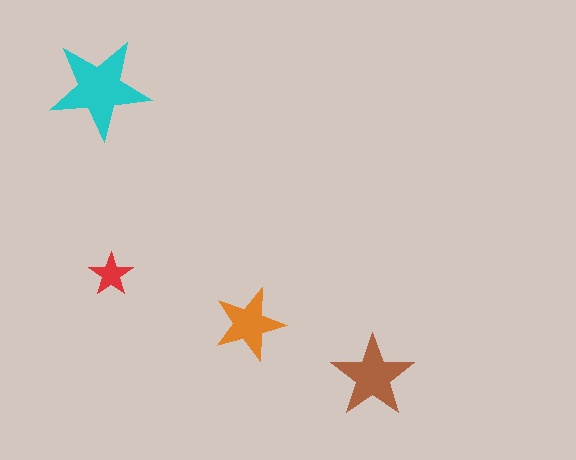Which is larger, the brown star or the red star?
The brown one.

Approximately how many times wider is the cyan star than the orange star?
About 1.5 times wider.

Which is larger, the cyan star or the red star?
The cyan one.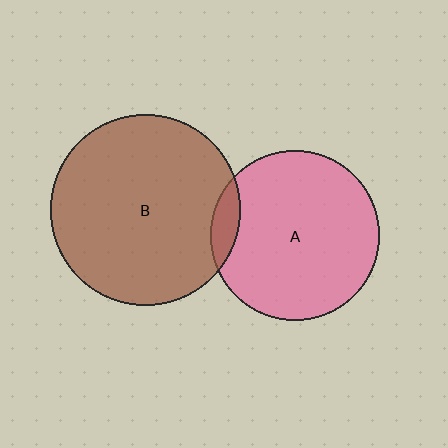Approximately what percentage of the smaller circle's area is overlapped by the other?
Approximately 10%.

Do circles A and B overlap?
Yes.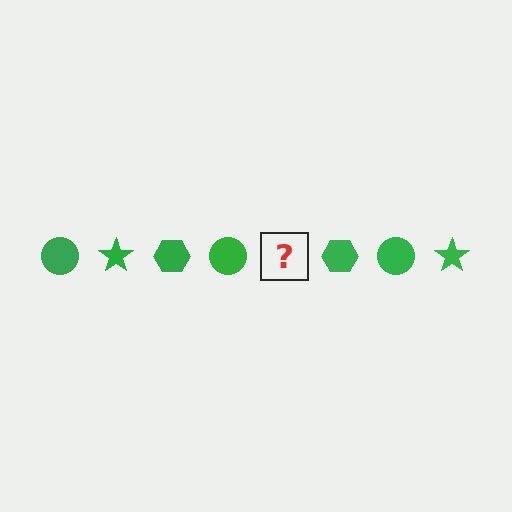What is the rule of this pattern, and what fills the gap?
The rule is that the pattern cycles through circle, star, hexagon shapes in green. The gap should be filled with a green star.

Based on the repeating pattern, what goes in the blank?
The blank should be a green star.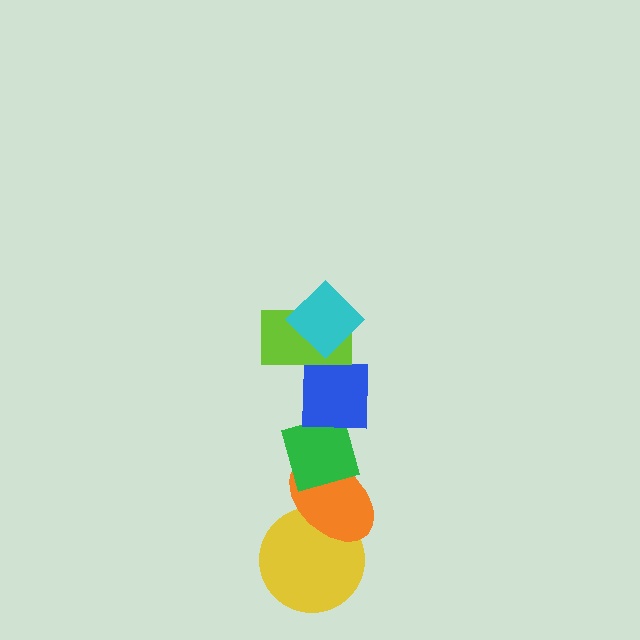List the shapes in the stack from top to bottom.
From top to bottom: the cyan diamond, the lime rectangle, the blue square, the green diamond, the orange ellipse, the yellow circle.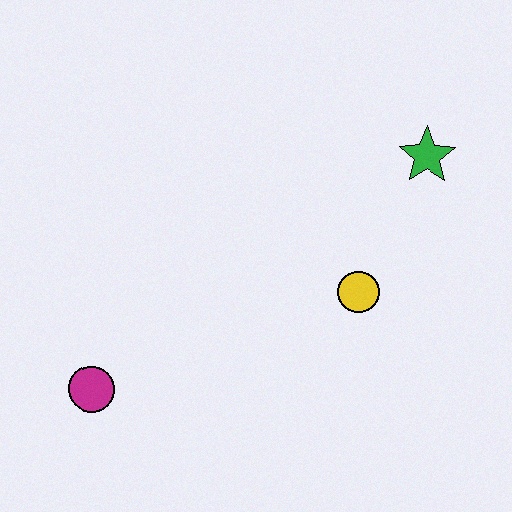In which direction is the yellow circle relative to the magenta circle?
The yellow circle is to the right of the magenta circle.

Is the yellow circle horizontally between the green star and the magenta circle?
Yes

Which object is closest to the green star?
The yellow circle is closest to the green star.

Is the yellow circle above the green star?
No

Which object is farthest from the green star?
The magenta circle is farthest from the green star.